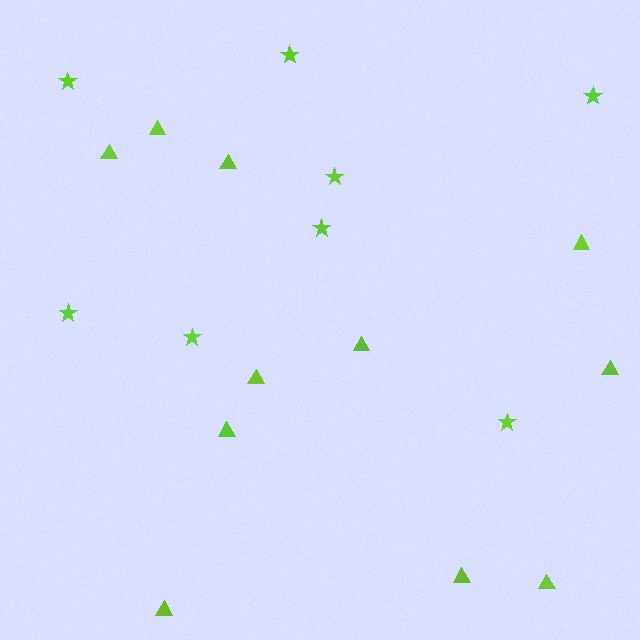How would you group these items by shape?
There are 2 groups: one group of stars (8) and one group of triangles (11).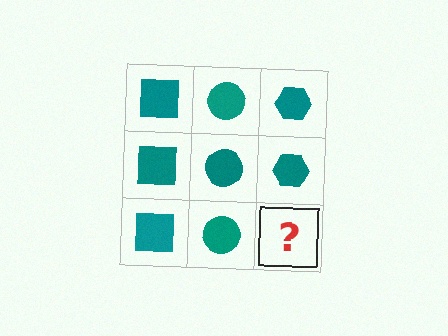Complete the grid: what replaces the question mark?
The question mark should be replaced with a teal hexagon.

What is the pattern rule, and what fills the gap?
The rule is that each column has a consistent shape. The gap should be filled with a teal hexagon.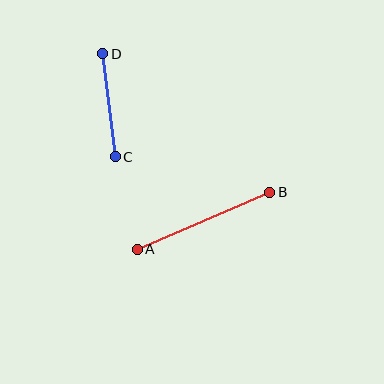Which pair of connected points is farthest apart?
Points A and B are farthest apart.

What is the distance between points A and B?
The distance is approximately 144 pixels.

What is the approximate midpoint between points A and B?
The midpoint is at approximately (204, 221) pixels.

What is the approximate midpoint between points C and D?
The midpoint is at approximately (109, 105) pixels.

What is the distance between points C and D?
The distance is approximately 104 pixels.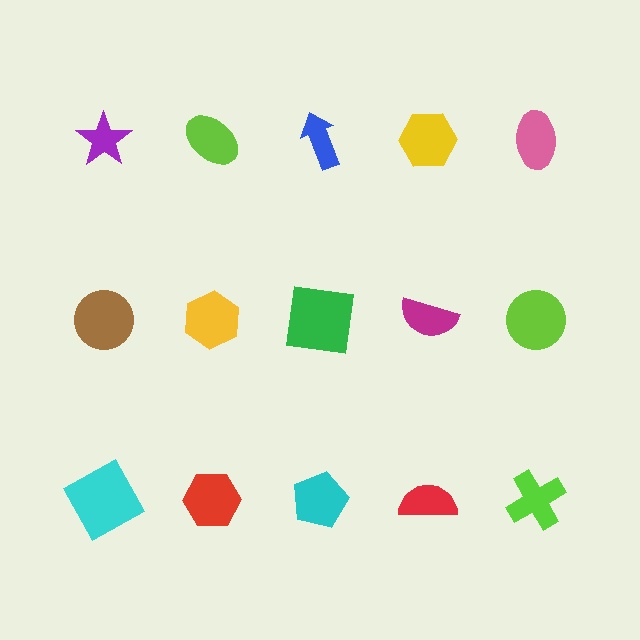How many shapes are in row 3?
5 shapes.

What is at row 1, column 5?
A pink ellipse.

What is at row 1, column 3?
A blue arrow.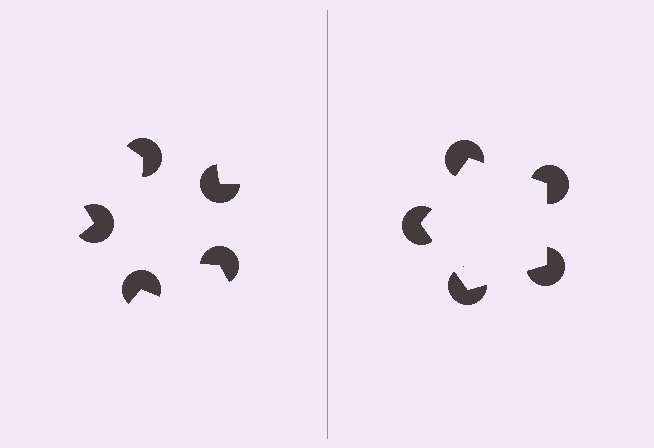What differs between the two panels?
The pac-man discs are positioned identically on both sides; only the wedge orientations differ. On the right they align to a pentagon; on the left they are misaligned.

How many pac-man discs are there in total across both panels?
10 — 5 on each side.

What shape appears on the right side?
An illusory pentagon.